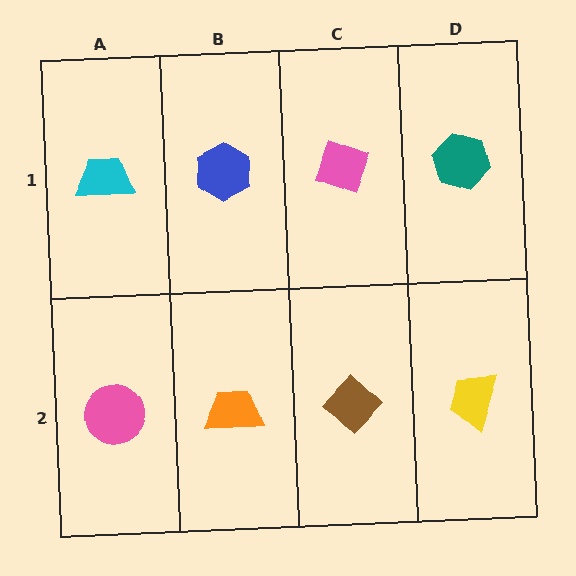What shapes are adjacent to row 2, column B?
A blue hexagon (row 1, column B), a pink circle (row 2, column A), a brown diamond (row 2, column C).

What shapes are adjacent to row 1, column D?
A yellow trapezoid (row 2, column D), a pink diamond (row 1, column C).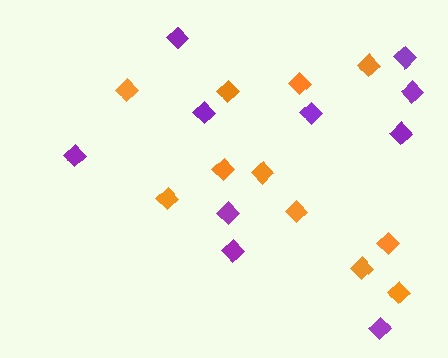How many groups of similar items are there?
There are 2 groups: one group of purple diamonds (10) and one group of orange diamonds (11).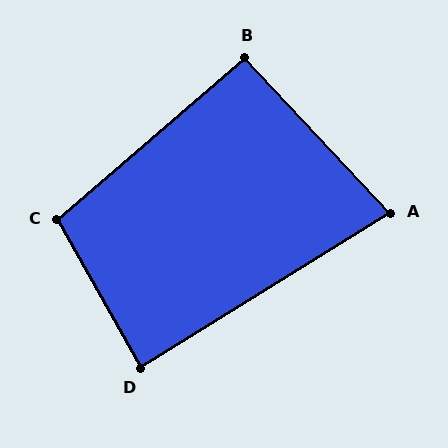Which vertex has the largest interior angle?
C, at approximately 102 degrees.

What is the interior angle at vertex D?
Approximately 87 degrees (approximately right).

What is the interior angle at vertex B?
Approximately 93 degrees (approximately right).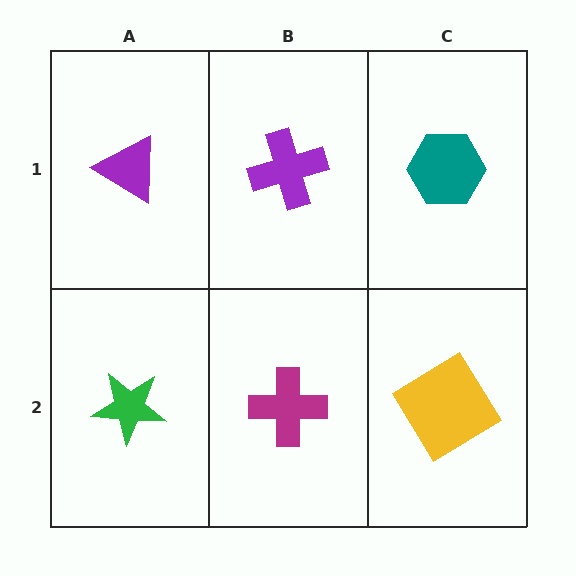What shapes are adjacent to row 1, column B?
A magenta cross (row 2, column B), a purple triangle (row 1, column A), a teal hexagon (row 1, column C).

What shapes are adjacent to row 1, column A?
A green star (row 2, column A), a purple cross (row 1, column B).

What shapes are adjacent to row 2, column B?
A purple cross (row 1, column B), a green star (row 2, column A), a yellow diamond (row 2, column C).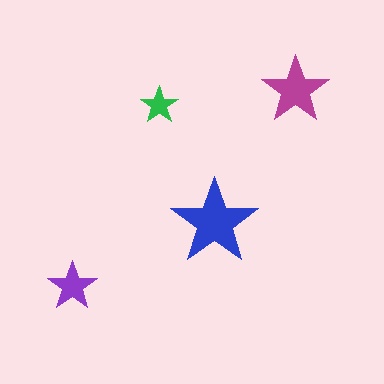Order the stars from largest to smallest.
the blue one, the magenta one, the purple one, the green one.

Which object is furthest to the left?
The purple star is leftmost.